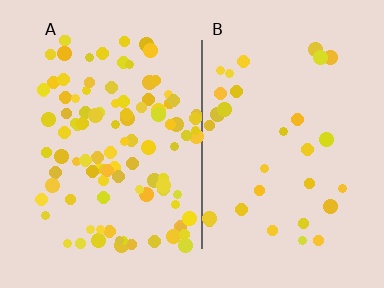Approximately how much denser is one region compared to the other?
Approximately 3.2× — region A over region B.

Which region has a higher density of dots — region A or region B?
A (the left).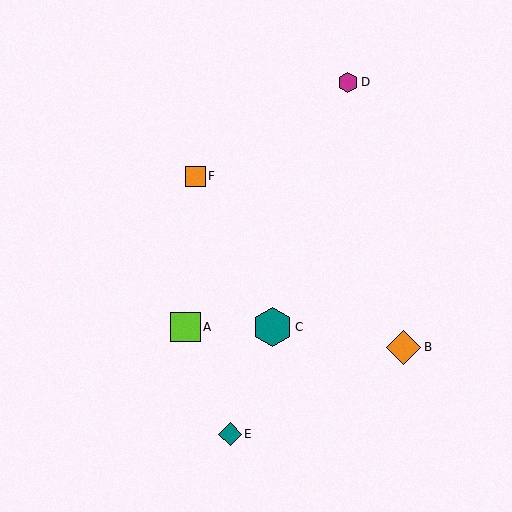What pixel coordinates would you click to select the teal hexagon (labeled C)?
Click at (272, 327) to select the teal hexagon C.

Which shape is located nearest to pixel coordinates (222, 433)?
The teal diamond (labeled E) at (230, 434) is nearest to that location.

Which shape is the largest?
The teal hexagon (labeled C) is the largest.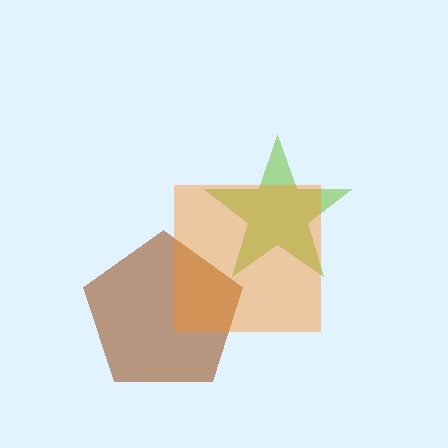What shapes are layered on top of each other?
The layered shapes are: a lime star, a brown pentagon, an orange square.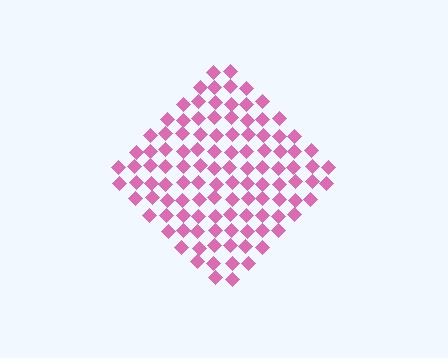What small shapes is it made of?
It is made of small diamonds.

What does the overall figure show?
The overall figure shows a diamond.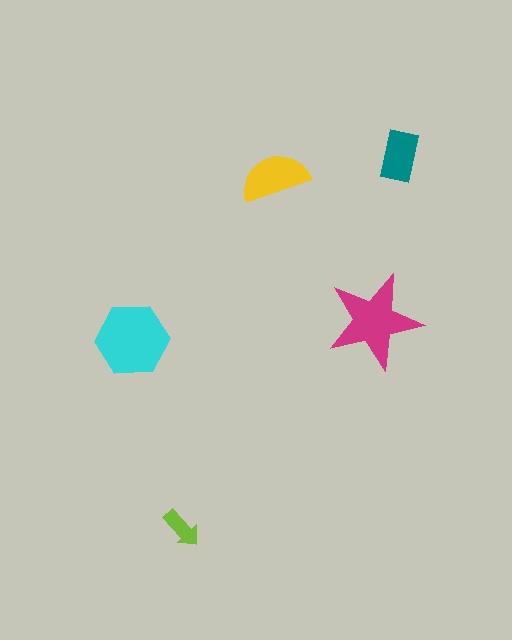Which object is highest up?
The teal rectangle is topmost.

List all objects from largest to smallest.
The cyan hexagon, the magenta star, the yellow semicircle, the teal rectangle, the lime arrow.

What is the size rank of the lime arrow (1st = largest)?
5th.